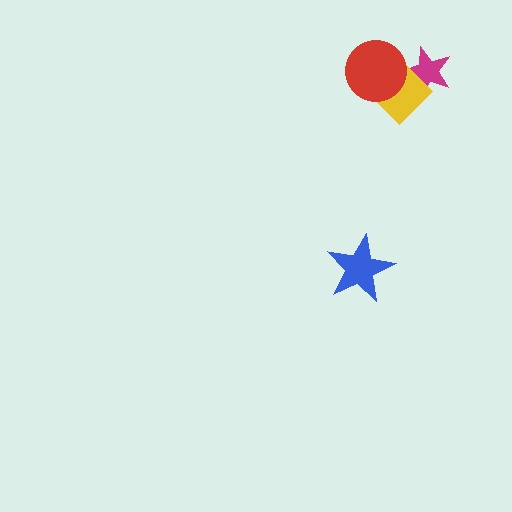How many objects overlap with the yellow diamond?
2 objects overlap with the yellow diamond.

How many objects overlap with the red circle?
1 object overlaps with the red circle.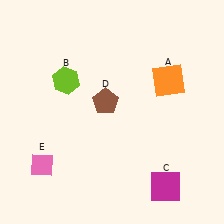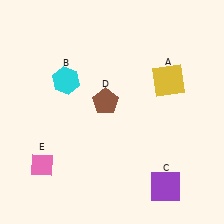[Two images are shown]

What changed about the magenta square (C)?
In Image 1, C is magenta. In Image 2, it changed to purple.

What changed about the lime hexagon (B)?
In Image 1, B is lime. In Image 2, it changed to cyan.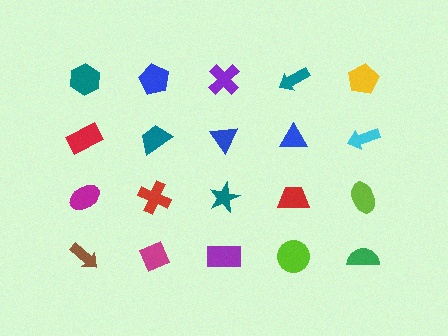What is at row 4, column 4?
A lime circle.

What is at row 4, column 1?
A brown arrow.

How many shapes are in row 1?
5 shapes.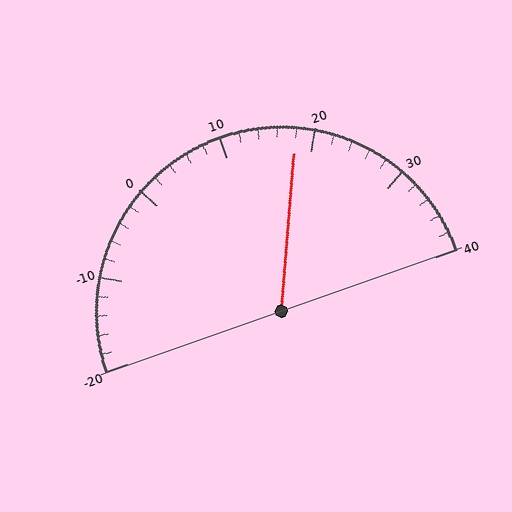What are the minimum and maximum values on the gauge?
The gauge ranges from -20 to 40.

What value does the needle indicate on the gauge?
The needle indicates approximately 18.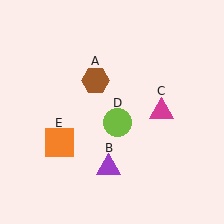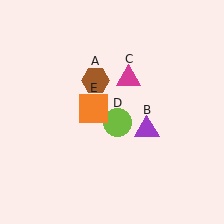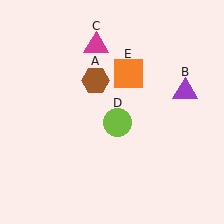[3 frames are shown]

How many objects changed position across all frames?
3 objects changed position: purple triangle (object B), magenta triangle (object C), orange square (object E).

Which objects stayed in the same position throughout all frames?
Brown hexagon (object A) and lime circle (object D) remained stationary.